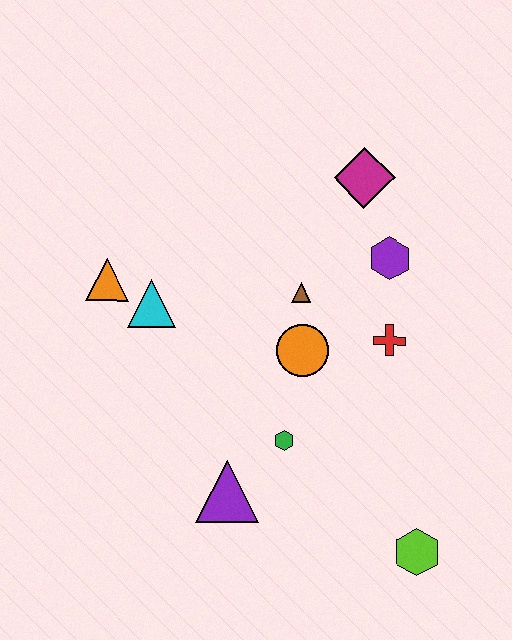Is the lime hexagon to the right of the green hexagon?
Yes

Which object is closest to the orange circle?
The brown triangle is closest to the orange circle.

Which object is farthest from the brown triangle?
The lime hexagon is farthest from the brown triangle.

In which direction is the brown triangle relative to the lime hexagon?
The brown triangle is above the lime hexagon.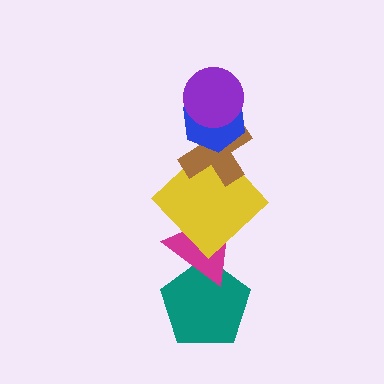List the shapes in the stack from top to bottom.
From top to bottom: the purple circle, the blue hexagon, the brown cross, the yellow diamond, the magenta triangle, the teal pentagon.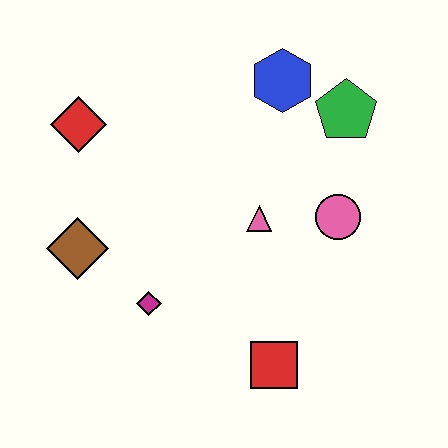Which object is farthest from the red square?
The red diamond is farthest from the red square.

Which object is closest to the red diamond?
The brown diamond is closest to the red diamond.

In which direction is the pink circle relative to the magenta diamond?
The pink circle is to the right of the magenta diamond.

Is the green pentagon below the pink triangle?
No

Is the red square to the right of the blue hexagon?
No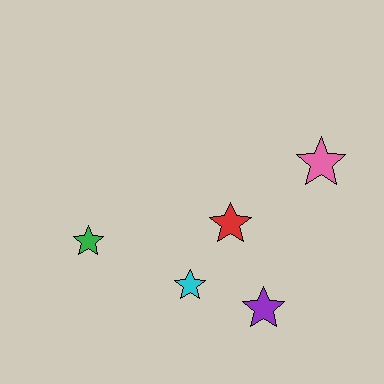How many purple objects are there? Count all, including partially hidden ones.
There is 1 purple object.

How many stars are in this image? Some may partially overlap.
There are 5 stars.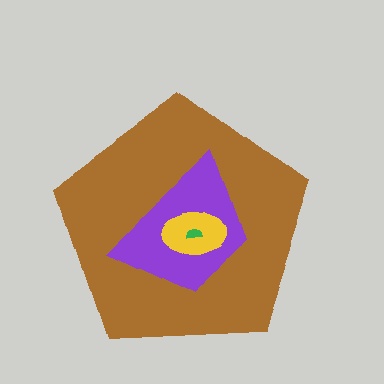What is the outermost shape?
The brown pentagon.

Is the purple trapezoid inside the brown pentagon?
Yes.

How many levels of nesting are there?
4.